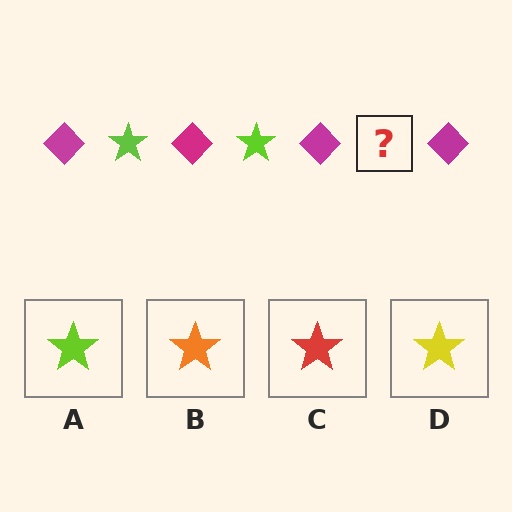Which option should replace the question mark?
Option A.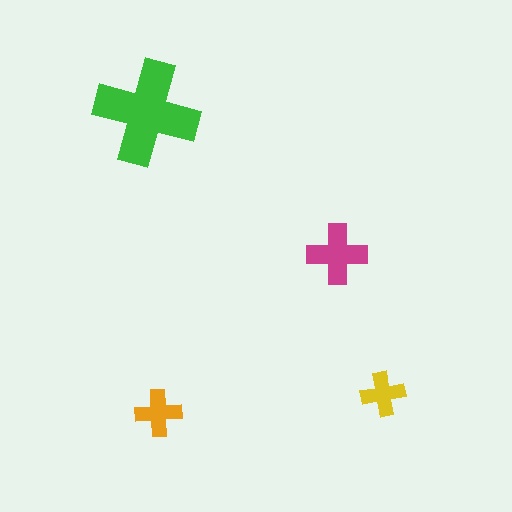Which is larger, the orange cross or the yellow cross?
The orange one.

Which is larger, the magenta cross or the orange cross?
The magenta one.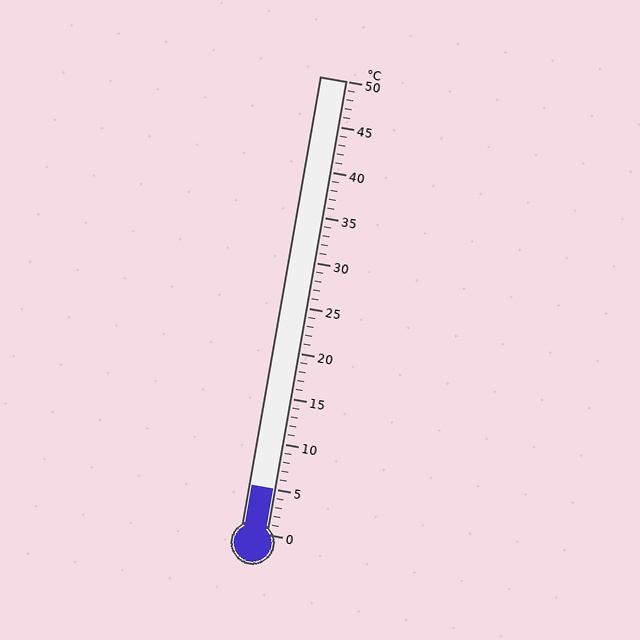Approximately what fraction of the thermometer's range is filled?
The thermometer is filled to approximately 10% of its range.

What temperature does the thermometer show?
The thermometer shows approximately 5°C.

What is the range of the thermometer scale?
The thermometer scale ranges from 0°C to 50°C.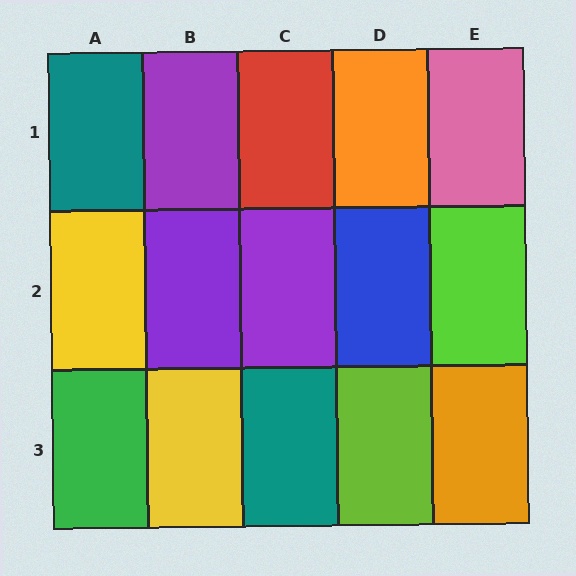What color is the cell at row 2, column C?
Purple.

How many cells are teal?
2 cells are teal.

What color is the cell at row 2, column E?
Lime.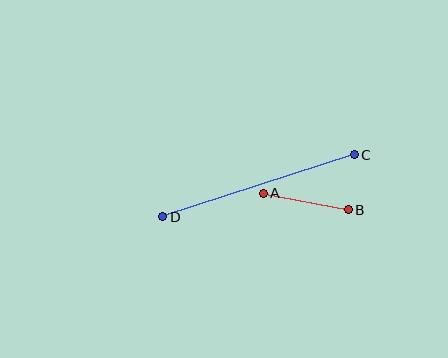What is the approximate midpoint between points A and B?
The midpoint is at approximately (306, 202) pixels.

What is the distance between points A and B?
The distance is approximately 86 pixels.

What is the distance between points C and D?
The distance is approximately 201 pixels.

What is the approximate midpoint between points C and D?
The midpoint is at approximately (259, 186) pixels.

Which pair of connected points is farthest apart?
Points C and D are farthest apart.